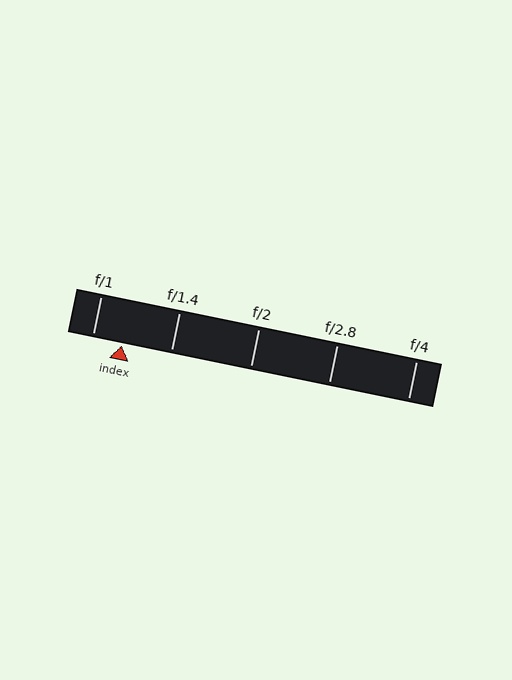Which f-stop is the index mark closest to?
The index mark is closest to f/1.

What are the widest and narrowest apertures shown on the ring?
The widest aperture shown is f/1 and the narrowest is f/4.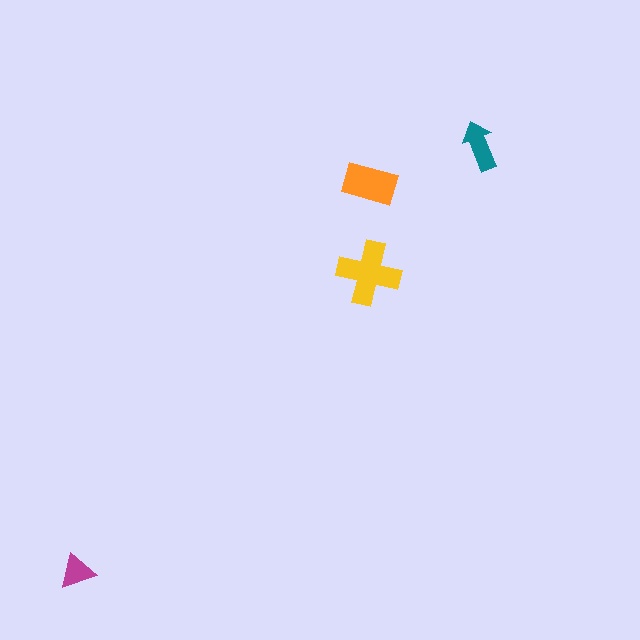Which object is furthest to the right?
The teal arrow is rightmost.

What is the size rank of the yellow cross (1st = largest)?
1st.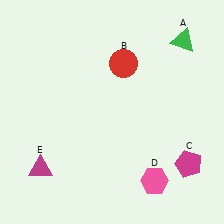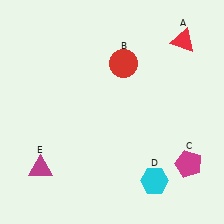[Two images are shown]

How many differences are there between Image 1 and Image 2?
There are 2 differences between the two images.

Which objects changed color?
A changed from green to red. D changed from pink to cyan.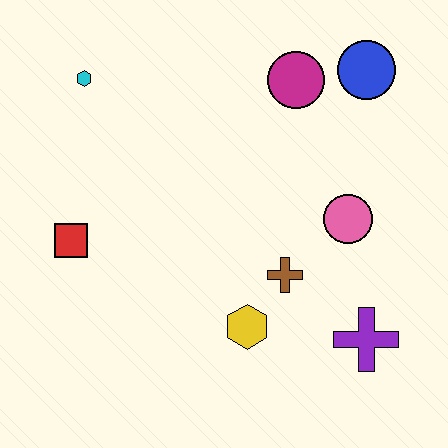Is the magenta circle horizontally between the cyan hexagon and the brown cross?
No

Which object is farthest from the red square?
The blue circle is farthest from the red square.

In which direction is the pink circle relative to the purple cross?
The pink circle is above the purple cross.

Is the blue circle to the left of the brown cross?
No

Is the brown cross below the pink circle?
Yes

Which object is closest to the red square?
The cyan hexagon is closest to the red square.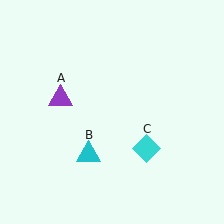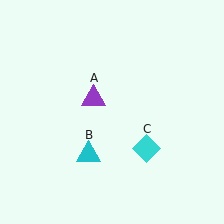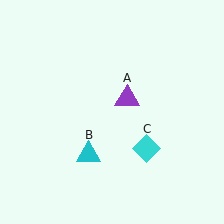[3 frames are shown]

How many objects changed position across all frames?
1 object changed position: purple triangle (object A).